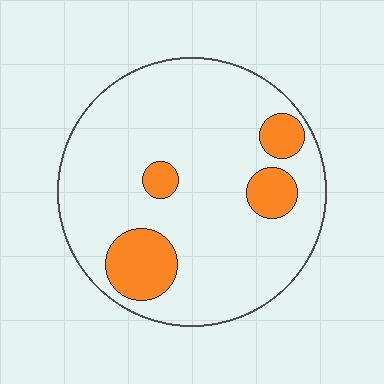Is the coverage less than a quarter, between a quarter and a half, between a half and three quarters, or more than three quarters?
Less than a quarter.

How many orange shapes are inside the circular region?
4.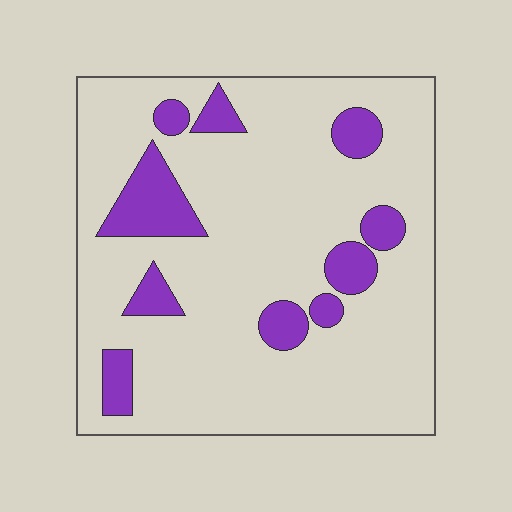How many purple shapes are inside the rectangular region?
10.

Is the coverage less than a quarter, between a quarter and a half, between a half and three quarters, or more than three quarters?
Less than a quarter.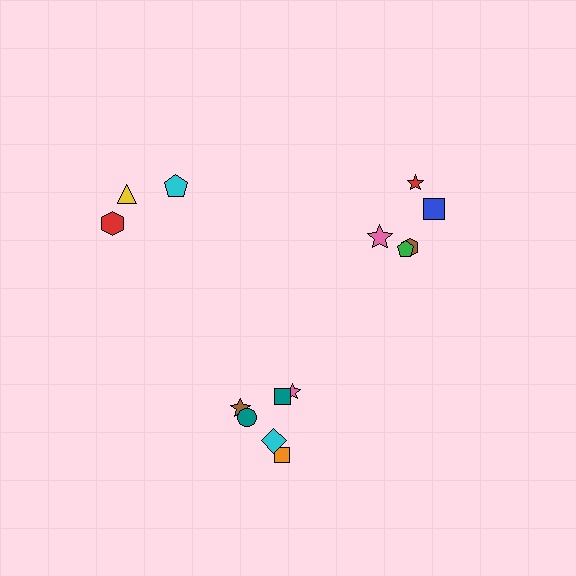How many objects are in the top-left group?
There are 3 objects.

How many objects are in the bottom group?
There are 6 objects.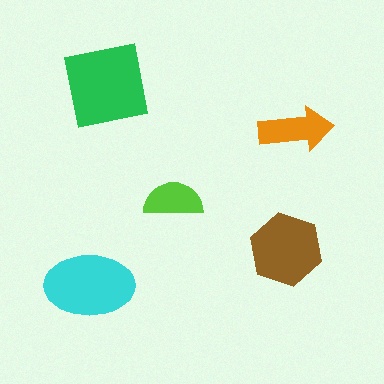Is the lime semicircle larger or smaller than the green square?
Smaller.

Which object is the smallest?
The lime semicircle.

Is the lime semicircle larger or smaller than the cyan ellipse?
Smaller.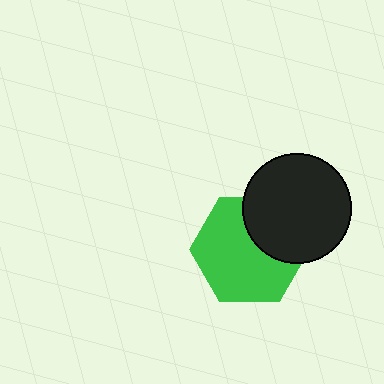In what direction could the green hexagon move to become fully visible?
The green hexagon could move toward the lower-left. That would shift it out from behind the black circle entirely.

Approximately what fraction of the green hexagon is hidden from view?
Roughly 32% of the green hexagon is hidden behind the black circle.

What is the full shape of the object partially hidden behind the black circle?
The partially hidden object is a green hexagon.